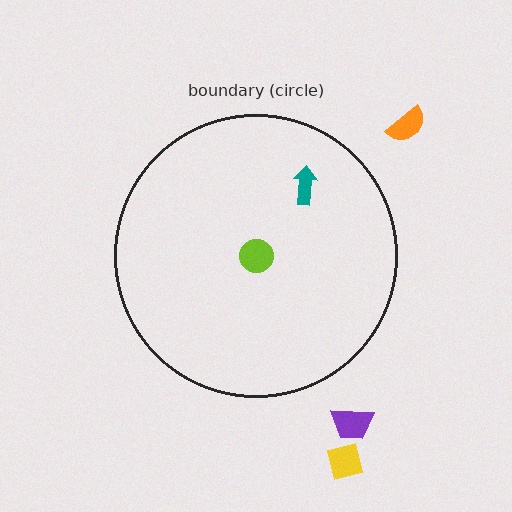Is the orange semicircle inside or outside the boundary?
Outside.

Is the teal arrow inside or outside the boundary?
Inside.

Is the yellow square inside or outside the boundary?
Outside.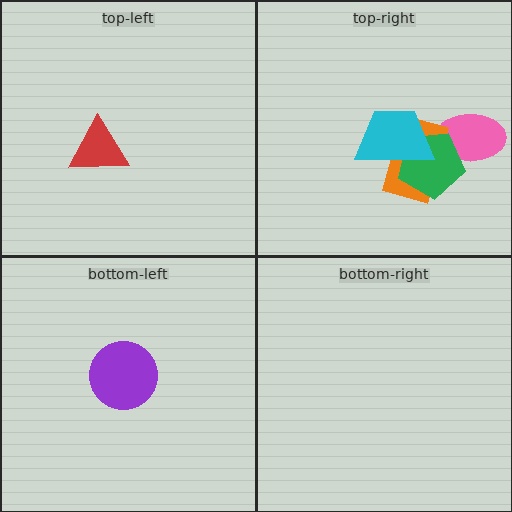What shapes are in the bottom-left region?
The purple circle.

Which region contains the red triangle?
The top-left region.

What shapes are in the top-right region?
The pink ellipse, the orange rectangle, the green pentagon, the cyan trapezoid.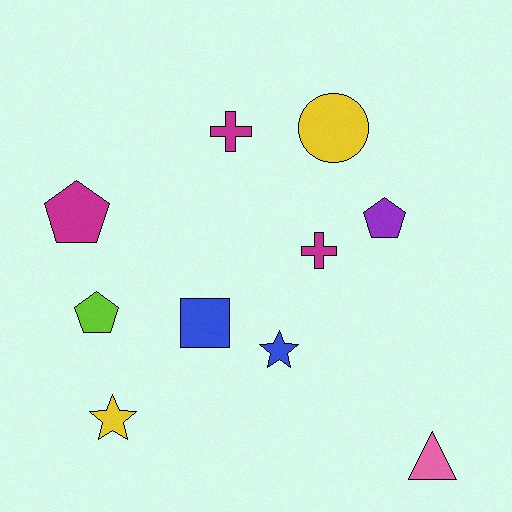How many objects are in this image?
There are 10 objects.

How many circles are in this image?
There is 1 circle.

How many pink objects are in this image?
There is 1 pink object.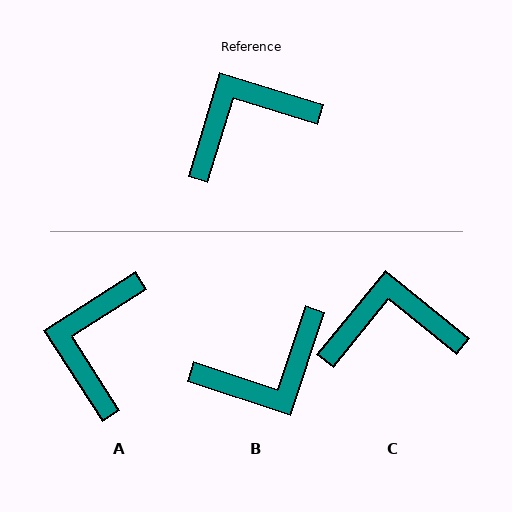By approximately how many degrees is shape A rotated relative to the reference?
Approximately 50 degrees counter-clockwise.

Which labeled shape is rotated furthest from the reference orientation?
B, about 179 degrees away.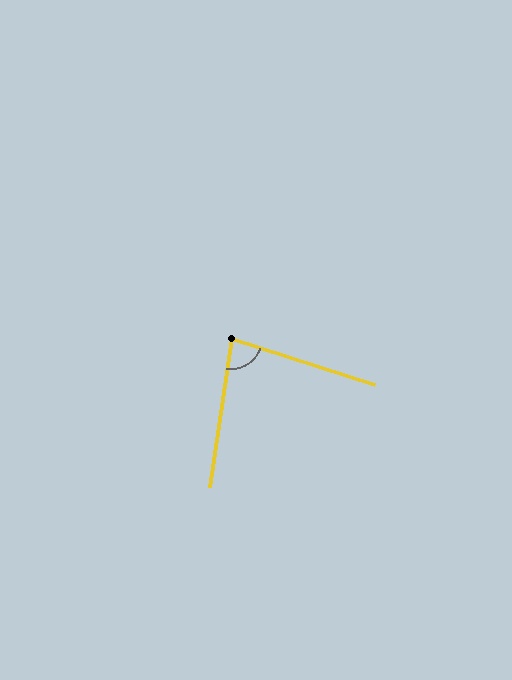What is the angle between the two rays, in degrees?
Approximately 81 degrees.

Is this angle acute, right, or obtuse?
It is acute.